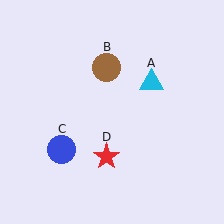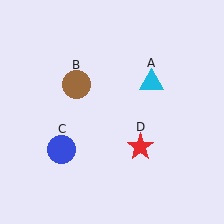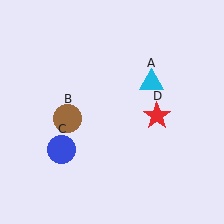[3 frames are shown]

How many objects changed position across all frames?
2 objects changed position: brown circle (object B), red star (object D).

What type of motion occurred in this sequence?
The brown circle (object B), red star (object D) rotated counterclockwise around the center of the scene.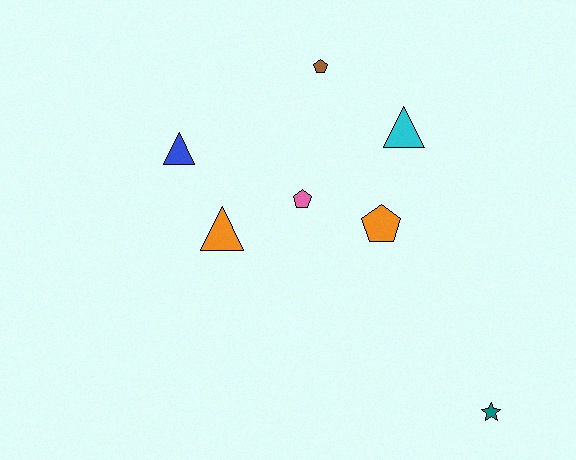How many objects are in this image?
There are 7 objects.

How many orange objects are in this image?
There are 2 orange objects.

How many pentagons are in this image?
There are 3 pentagons.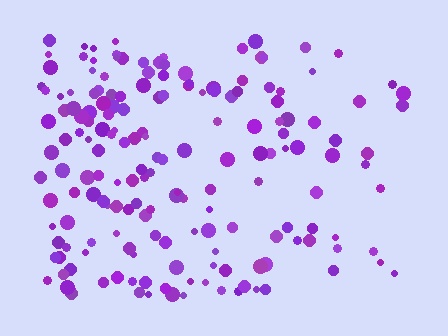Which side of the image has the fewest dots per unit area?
The right.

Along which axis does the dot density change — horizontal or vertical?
Horizontal.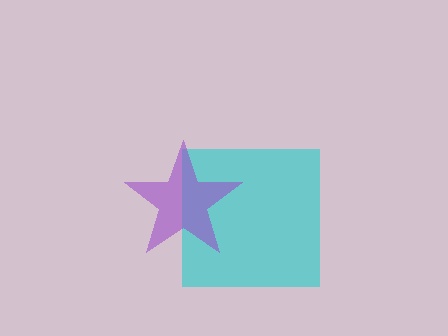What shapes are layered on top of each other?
The layered shapes are: a cyan square, a purple star.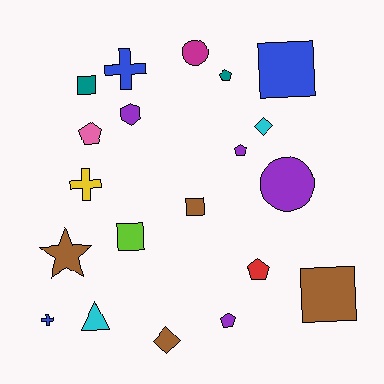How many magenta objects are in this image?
There is 1 magenta object.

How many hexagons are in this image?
There is 1 hexagon.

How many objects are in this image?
There are 20 objects.